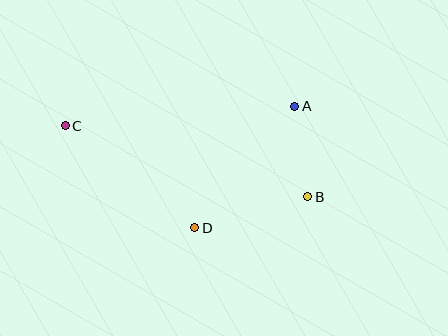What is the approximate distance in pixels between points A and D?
The distance between A and D is approximately 157 pixels.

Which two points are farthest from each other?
Points B and C are farthest from each other.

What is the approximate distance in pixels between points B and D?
The distance between B and D is approximately 117 pixels.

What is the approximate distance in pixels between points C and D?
The distance between C and D is approximately 165 pixels.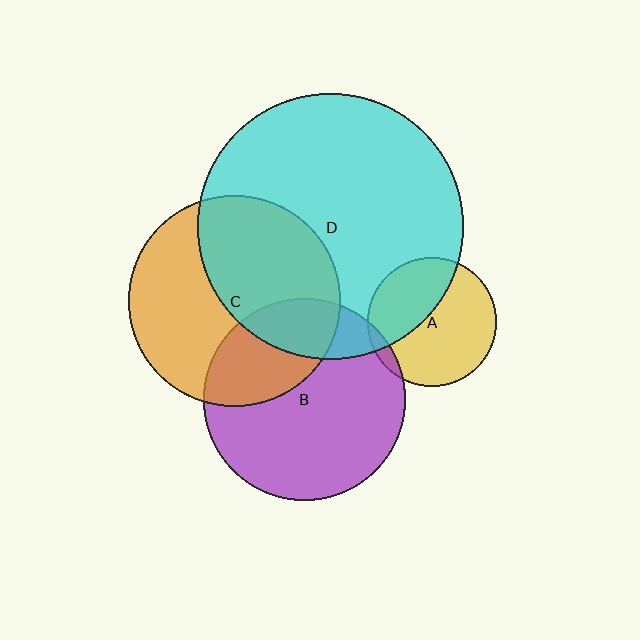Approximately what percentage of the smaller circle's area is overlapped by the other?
Approximately 5%.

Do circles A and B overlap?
Yes.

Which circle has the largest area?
Circle D (cyan).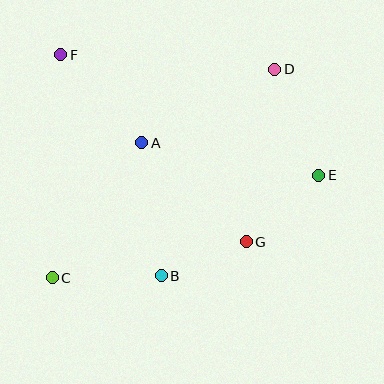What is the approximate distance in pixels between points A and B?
The distance between A and B is approximately 134 pixels.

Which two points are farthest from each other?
Points C and D are farthest from each other.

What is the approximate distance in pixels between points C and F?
The distance between C and F is approximately 223 pixels.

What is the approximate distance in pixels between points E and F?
The distance between E and F is approximately 285 pixels.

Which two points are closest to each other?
Points B and G are closest to each other.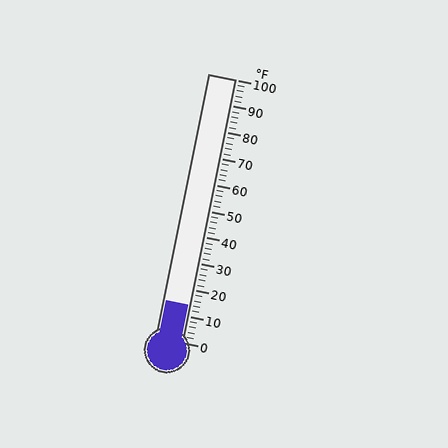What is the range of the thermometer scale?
The thermometer scale ranges from 0°F to 100°F.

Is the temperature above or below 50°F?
The temperature is below 50°F.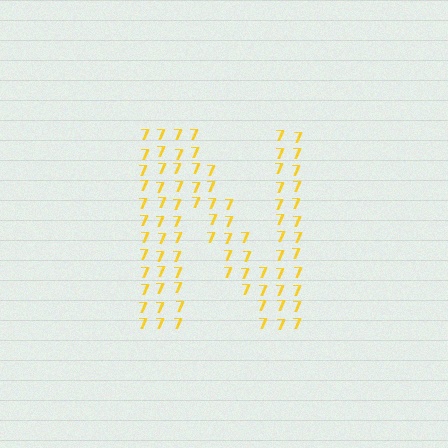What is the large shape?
The large shape is the letter N.